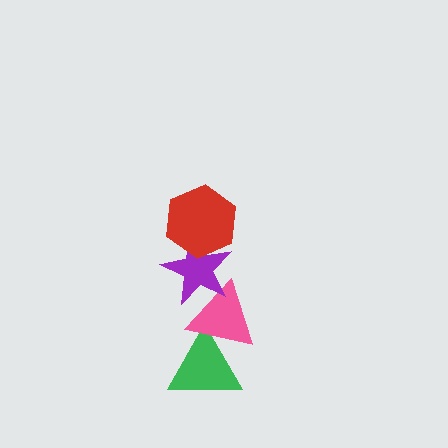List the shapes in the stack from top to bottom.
From top to bottom: the red hexagon, the purple star, the pink triangle, the green triangle.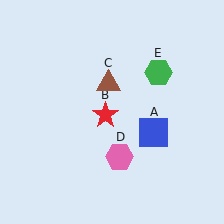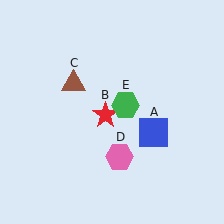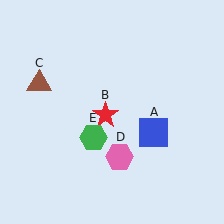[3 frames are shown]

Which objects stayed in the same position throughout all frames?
Blue square (object A) and red star (object B) and pink hexagon (object D) remained stationary.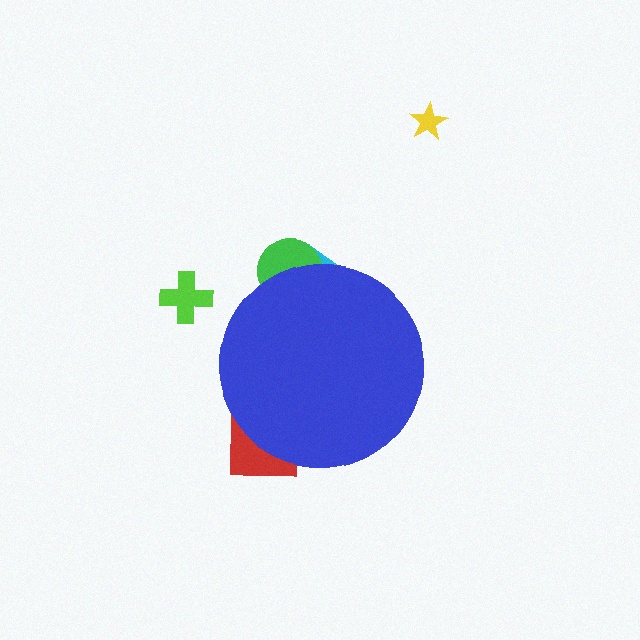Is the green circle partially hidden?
Yes, the green circle is partially hidden behind the blue circle.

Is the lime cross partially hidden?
No, the lime cross is fully visible.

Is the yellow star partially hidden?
No, the yellow star is fully visible.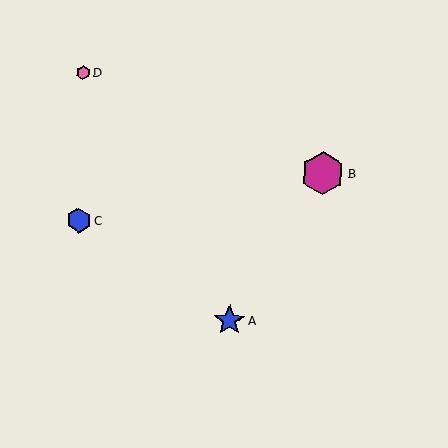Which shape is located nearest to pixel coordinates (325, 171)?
The magenta hexagon (labeled B) at (323, 173) is nearest to that location.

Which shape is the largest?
The magenta hexagon (labeled B) is the largest.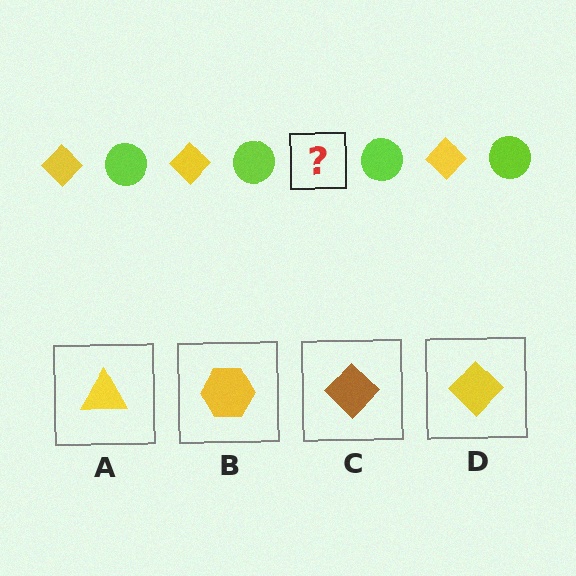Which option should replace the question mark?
Option D.